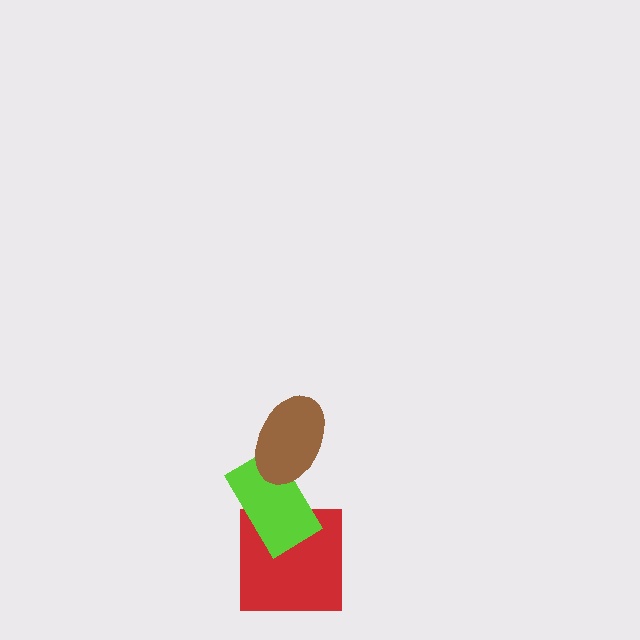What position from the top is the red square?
The red square is 3rd from the top.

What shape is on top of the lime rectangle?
The brown ellipse is on top of the lime rectangle.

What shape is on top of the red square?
The lime rectangle is on top of the red square.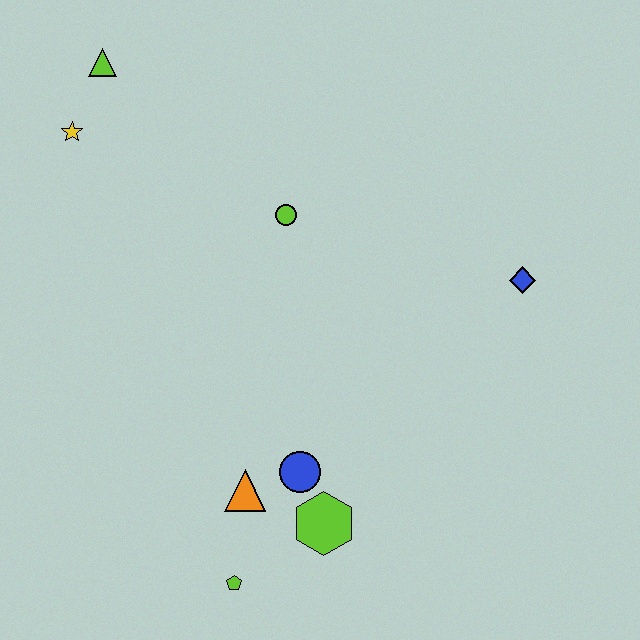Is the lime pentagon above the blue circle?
No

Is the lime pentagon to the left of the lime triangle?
No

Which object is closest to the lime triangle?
The yellow star is closest to the lime triangle.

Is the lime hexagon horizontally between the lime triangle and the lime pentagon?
No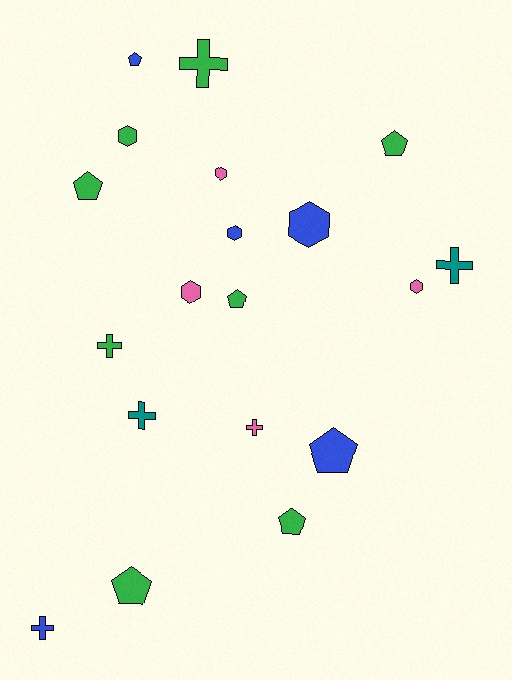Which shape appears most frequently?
Pentagon, with 7 objects.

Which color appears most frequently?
Green, with 8 objects.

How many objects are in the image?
There are 19 objects.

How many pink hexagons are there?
There are 3 pink hexagons.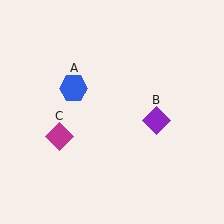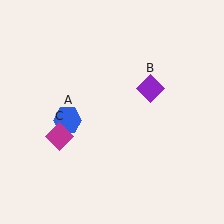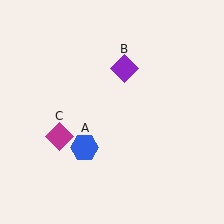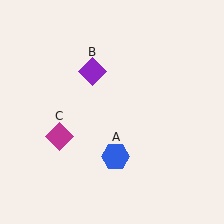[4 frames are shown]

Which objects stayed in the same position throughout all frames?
Magenta diamond (object C) remained stationary.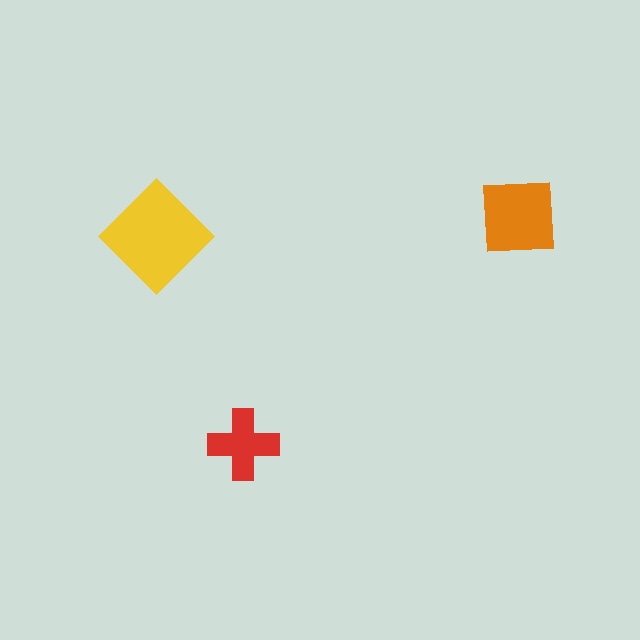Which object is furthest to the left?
The yellow diamond is leftmost.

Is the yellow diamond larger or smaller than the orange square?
Larger.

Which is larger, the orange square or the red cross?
The orange square.